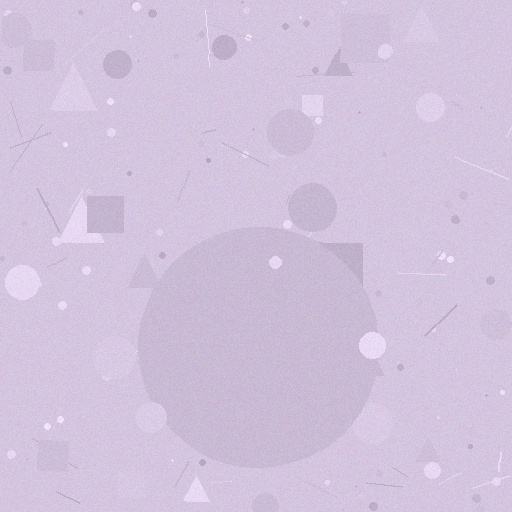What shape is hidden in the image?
A circle is hidden in the image.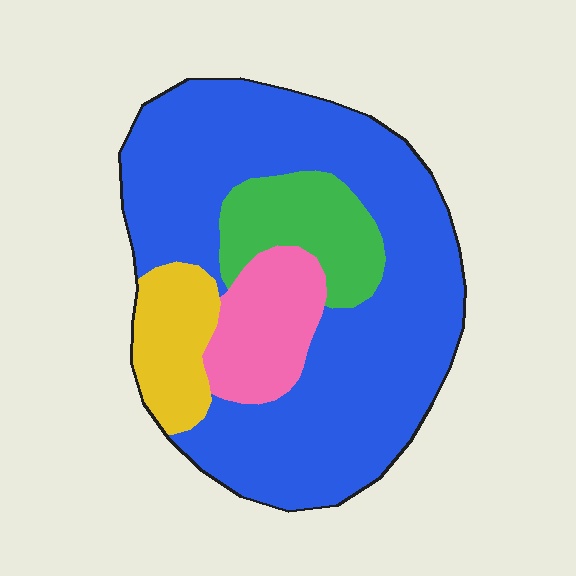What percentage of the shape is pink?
Pink takes up about one eighth (1/8) of the shape.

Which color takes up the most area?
Blue, at roughly 65%.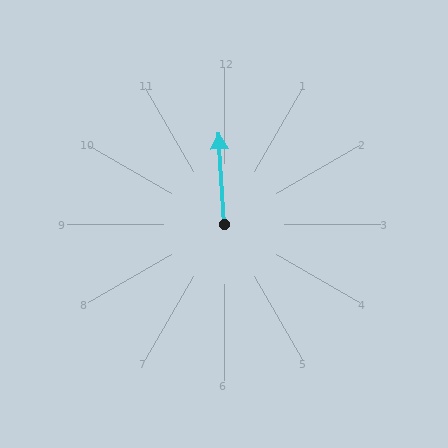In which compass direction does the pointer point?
North.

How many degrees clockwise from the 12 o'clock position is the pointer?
Approximately 357 degrees.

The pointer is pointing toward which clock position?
Roughly 12 o'clock.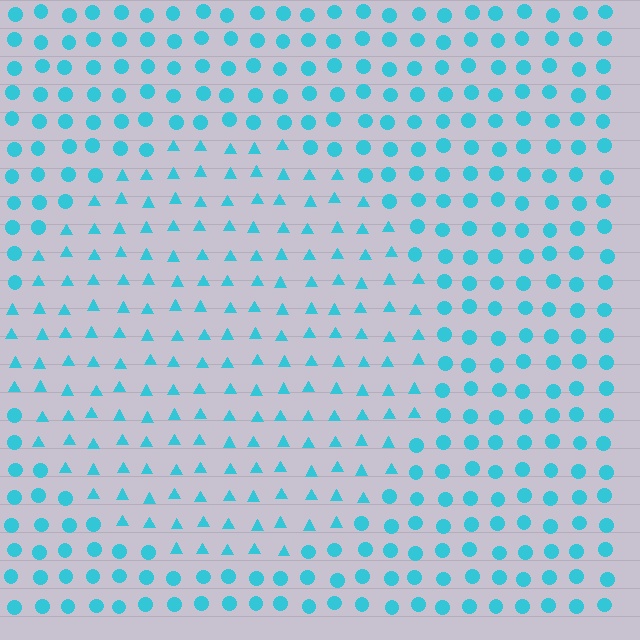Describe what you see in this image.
The image is filled with small cyan elements arranged in a uniform grid. A circle-shaped region contains triangles, while the surrounding area contains circles. The boundary is defined purely by the change in element shape.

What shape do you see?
I see a circle.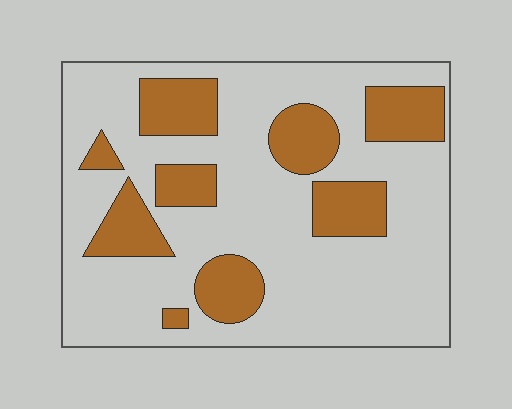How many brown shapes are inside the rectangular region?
9.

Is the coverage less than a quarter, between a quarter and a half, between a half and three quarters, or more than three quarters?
Between a quarter and a half.